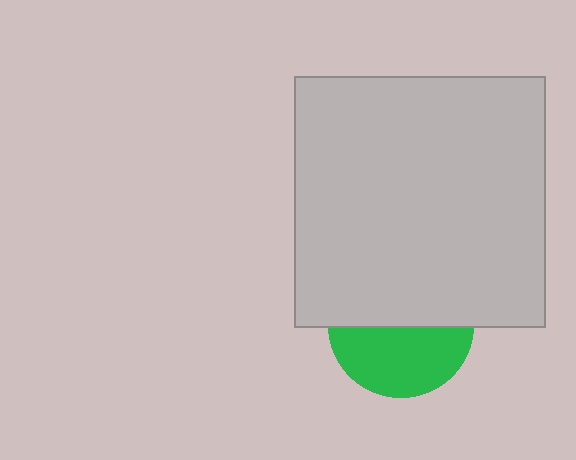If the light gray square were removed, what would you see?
You would see the complete green circle.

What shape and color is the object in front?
The object in front is a light gray square.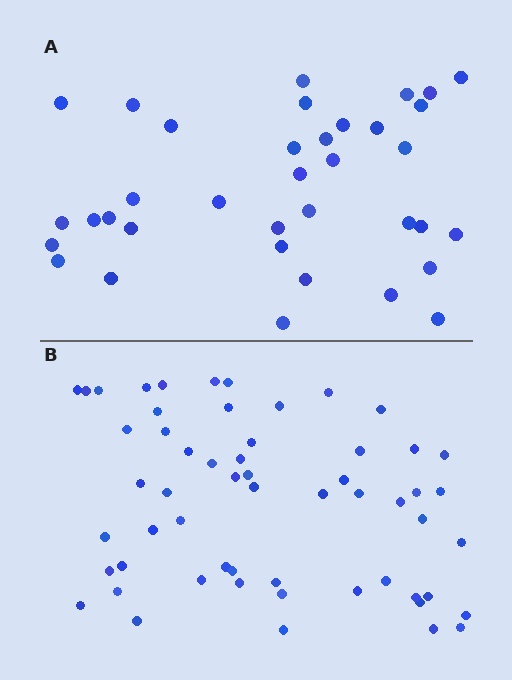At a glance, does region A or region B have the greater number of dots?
Region B (the bottom region) has more dots.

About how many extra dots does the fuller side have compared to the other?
Region B has approximately 20 more dots than region A.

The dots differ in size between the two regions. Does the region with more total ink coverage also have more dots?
No. Region A has more total ink coverage because its dots are larger, but region B actually contains more individual dots. Total area can be misleading — the number of items is what matters here.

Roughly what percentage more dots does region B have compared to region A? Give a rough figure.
About 60% more.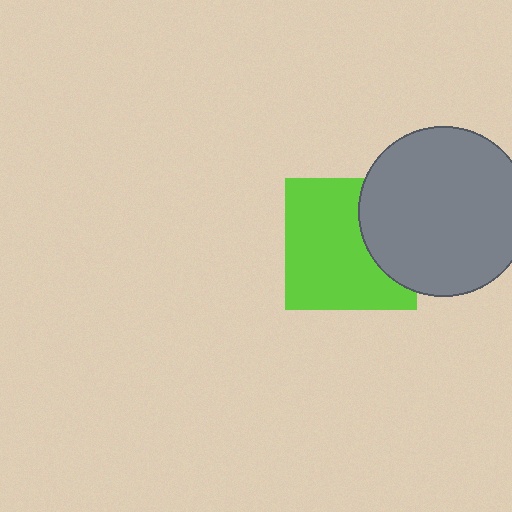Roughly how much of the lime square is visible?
Most of it is visible (roughly 68%).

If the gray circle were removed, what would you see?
You would see the complete lime square.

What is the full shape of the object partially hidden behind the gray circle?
The partially hidden object is a lime square.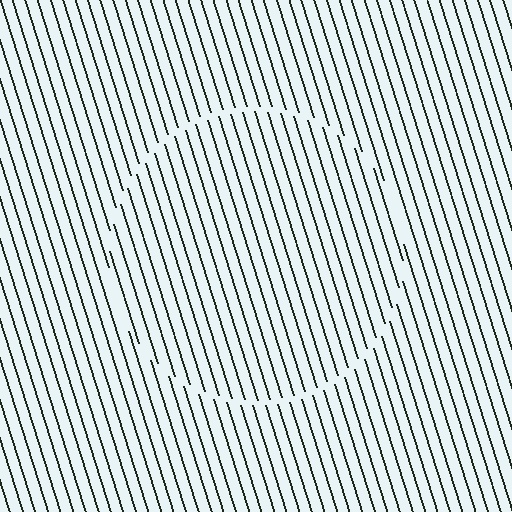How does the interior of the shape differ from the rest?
The interior of the shape contains the same grating, shifted by half a period — the contour is defined by the phase discontinuity where line-ends from the inner and outer gratings abut.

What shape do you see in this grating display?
An illusory circle. The interior of the shape contains the same grating, shifted by half a period — the contour is defined by the phase discontinuity where line-ends from the inner and outer gratings abut.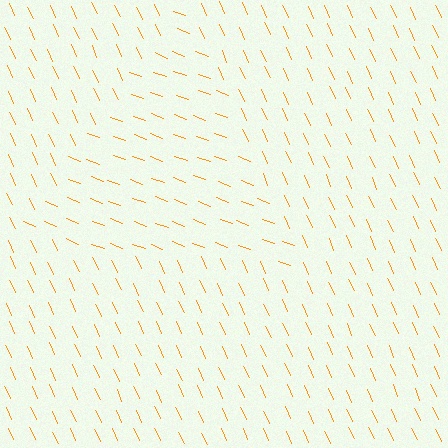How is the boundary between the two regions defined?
The boundary is defined purely by a change in line orientation (approximately 45 degrees difference). All lines are the same color and thickness.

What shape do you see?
I see a triangle.